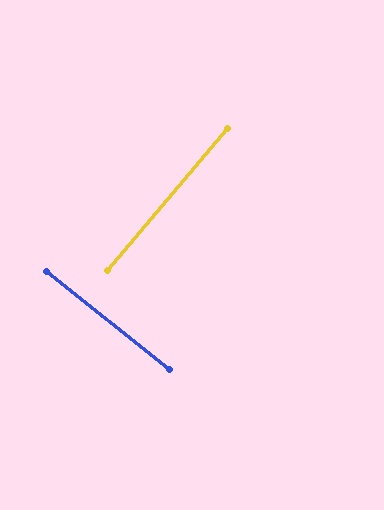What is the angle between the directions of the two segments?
Approximately 88 degrees.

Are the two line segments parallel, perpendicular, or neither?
Perpendicular — they meet at approximately 88°.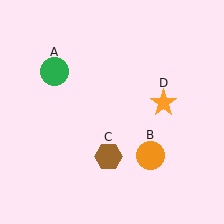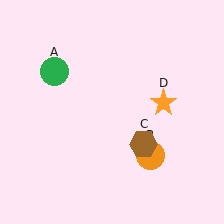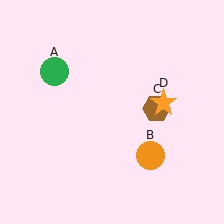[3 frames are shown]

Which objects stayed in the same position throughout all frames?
Green circle (object A) and orange circle (object B) and orange star (object D) remained stationary.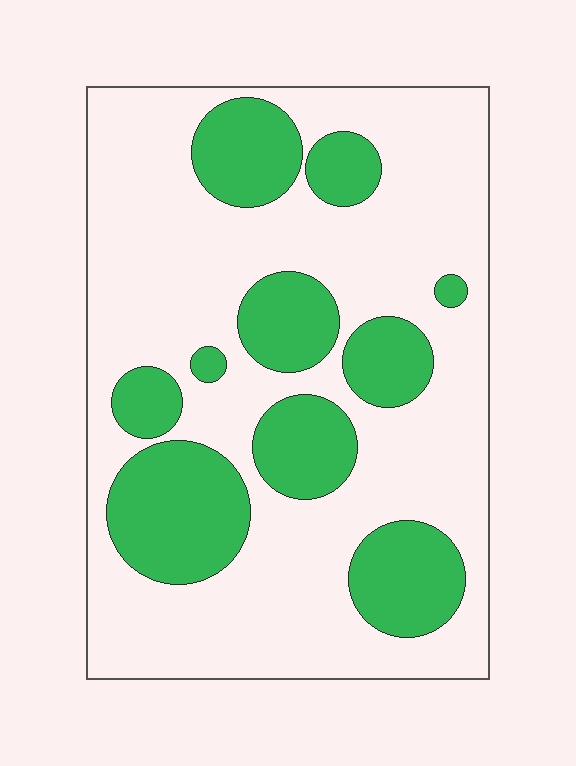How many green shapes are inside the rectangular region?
10.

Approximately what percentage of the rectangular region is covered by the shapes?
Approximately 30%.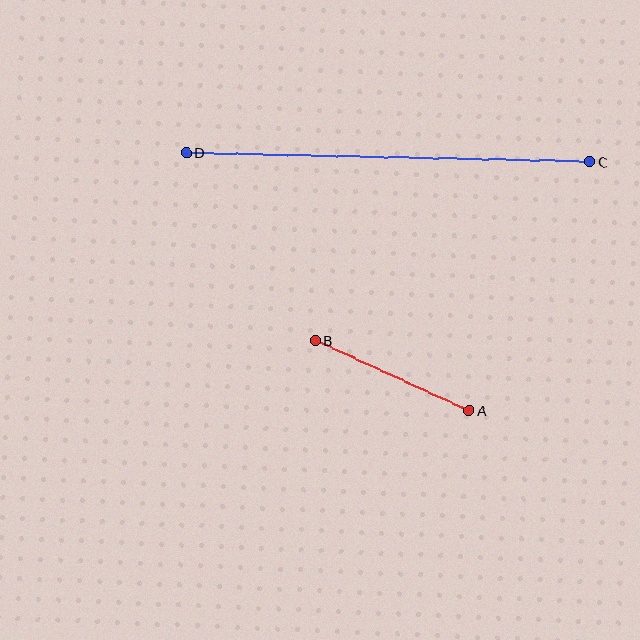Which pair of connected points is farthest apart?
Points C and D are farthest apart.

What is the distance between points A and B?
The distance is approximately 169 pixels.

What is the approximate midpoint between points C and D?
The midpoint is at approximately (388, 157) pixels.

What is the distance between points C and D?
The distance is approximately 404 pixels.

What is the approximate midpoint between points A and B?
The midpoint is at approximately (392, 376) pixels.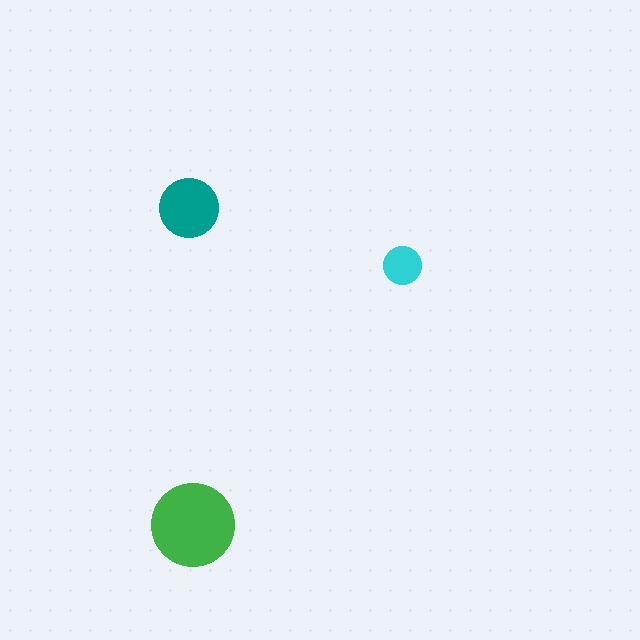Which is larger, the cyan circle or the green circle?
The green one.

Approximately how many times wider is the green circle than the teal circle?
About 1.5 times wider.